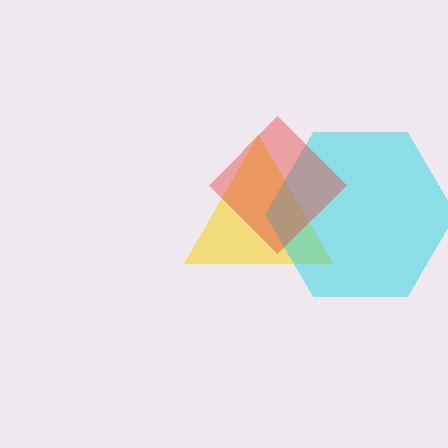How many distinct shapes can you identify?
There are 3 distinct shapes: a yellow triangle, a cyan hexagon, a red diamond.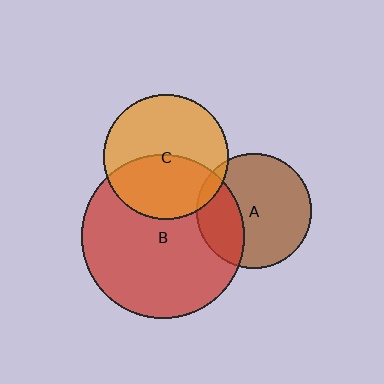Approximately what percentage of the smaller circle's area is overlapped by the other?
Approximately 30%.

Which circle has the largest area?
Circle B (red).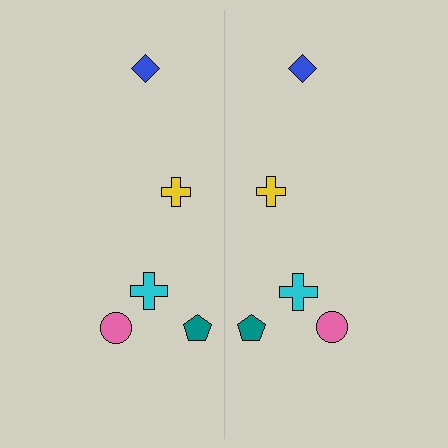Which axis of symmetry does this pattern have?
The pattern has a vertical axis of symmetry running through the center of the image.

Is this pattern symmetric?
Yes, this pattern has bilateral (reflection) symmetry.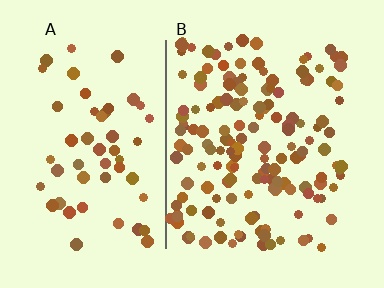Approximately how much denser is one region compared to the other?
Approximately 2.7× — region B over region A.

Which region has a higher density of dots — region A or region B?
B (the right).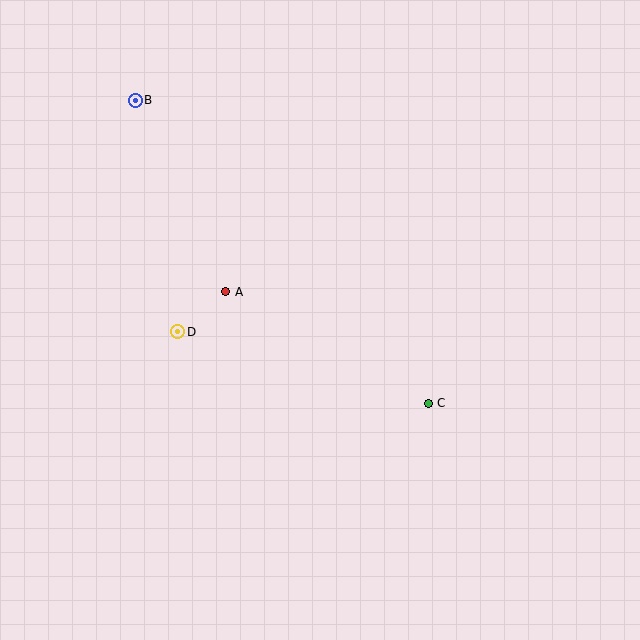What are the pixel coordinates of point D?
Point D is at (178, 332).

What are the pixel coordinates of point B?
Point B is at (135, 100).